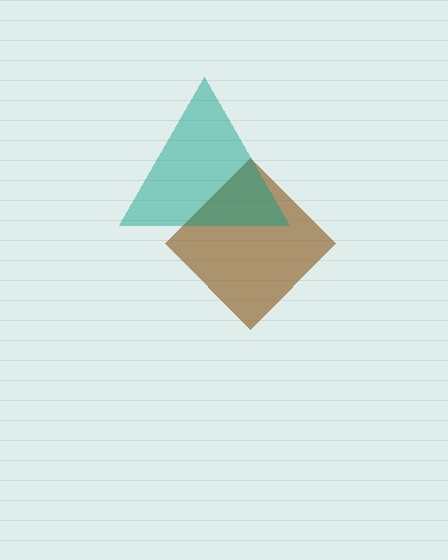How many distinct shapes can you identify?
There are 2 distinct shapes: a brown diamond, a teal triangle.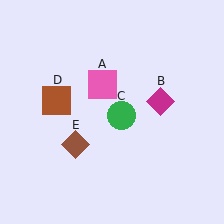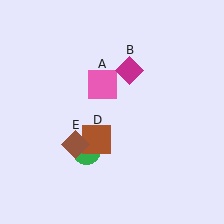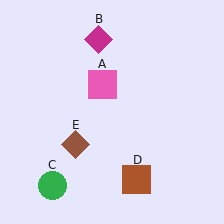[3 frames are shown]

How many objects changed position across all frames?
3 objects changed position: magenta diamond (object B), green circle (object C), brown square (object D).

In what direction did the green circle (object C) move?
The green circle (object C) moved down and to the left.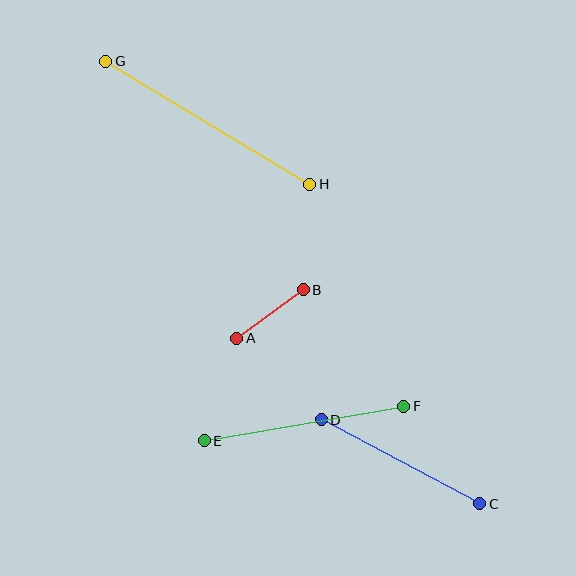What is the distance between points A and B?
The distance is approximately 82 pixels.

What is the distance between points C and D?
The distance is approximately 179 pixels.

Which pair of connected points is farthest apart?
Points G and H are farthest apart.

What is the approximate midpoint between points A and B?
The midpoint is at approximately (270, 314) pixels.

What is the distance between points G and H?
The distance is approximately 238 pixels.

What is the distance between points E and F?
The distance is approximately 202 pixels.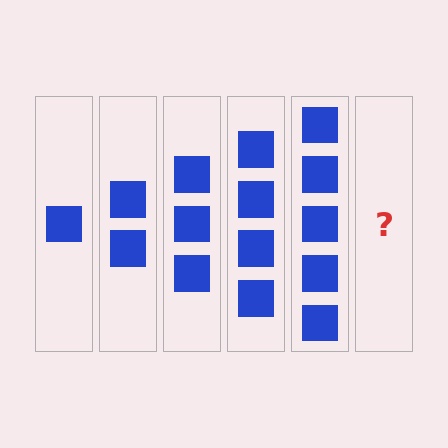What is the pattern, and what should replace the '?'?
The pattern is that each step adds one more square. The '?' should be 6 squares.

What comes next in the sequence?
The next element should be 6 squares.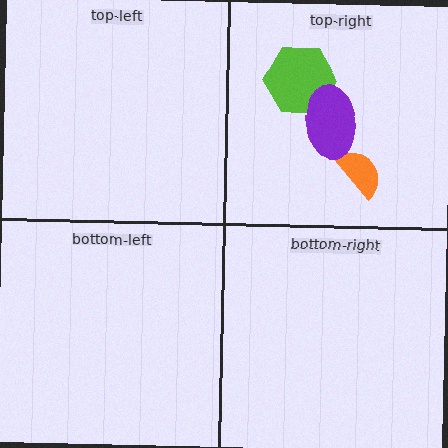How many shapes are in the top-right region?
3.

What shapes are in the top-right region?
The lime hexagon, the orange semicircle, the purple ellipse.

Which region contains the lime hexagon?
The top-right region.